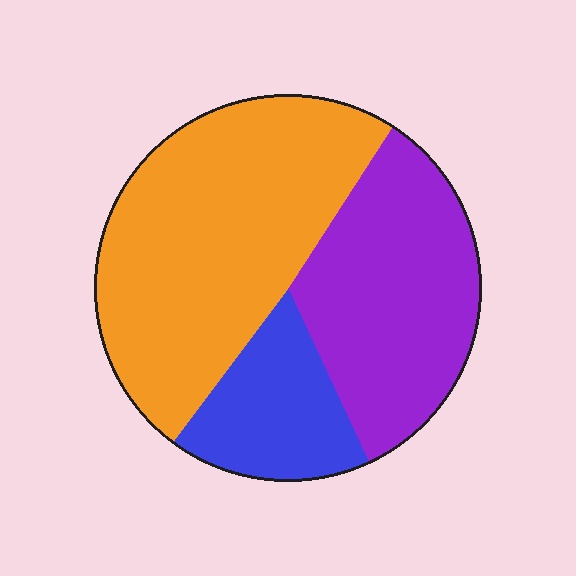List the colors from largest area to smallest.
From largest to smallest: orange, purple, blue.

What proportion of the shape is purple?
Purple covers around 35% of the shape.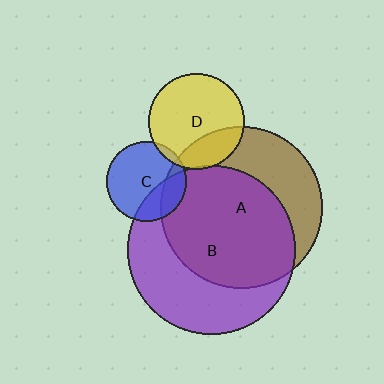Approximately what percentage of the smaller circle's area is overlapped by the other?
Approximately 20%.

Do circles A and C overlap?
Yes.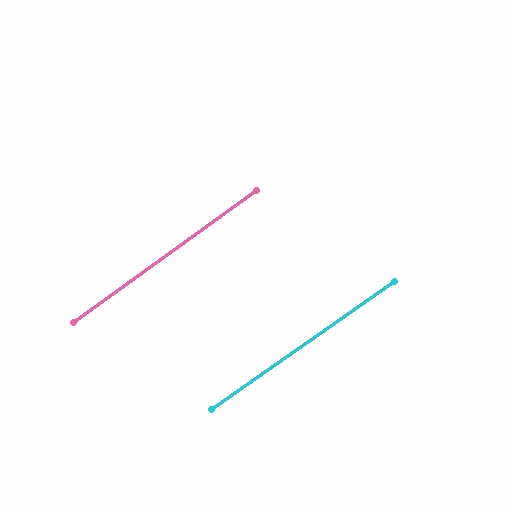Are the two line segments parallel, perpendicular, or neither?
Parallel — their directions differ by only 0.7°.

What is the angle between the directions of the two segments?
Approximately 1 degree.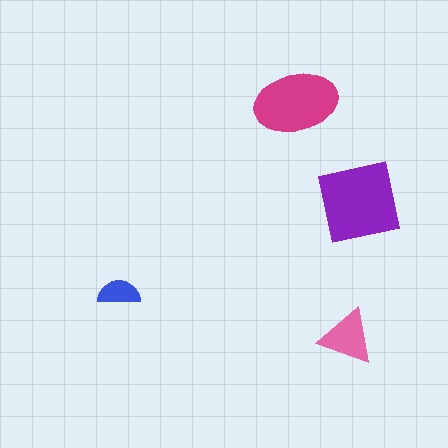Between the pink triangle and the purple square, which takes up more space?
The purple square.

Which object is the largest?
The purple square.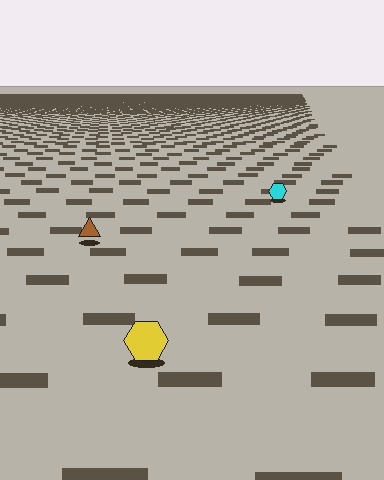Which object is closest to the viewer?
The yellow hexagon is closest. The texture marks near it are larger and more spread out.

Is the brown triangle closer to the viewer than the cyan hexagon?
Yes. The brown triangle is closer — you can tell from the texture gradient: the ground texture is coarser near it.